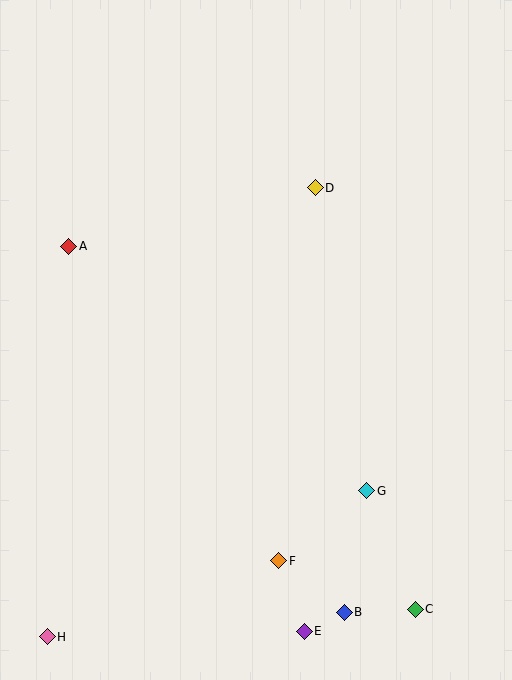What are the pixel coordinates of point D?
Point D is at (315, 188).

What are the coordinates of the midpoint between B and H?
The midpoint between B and H is at (196, 624).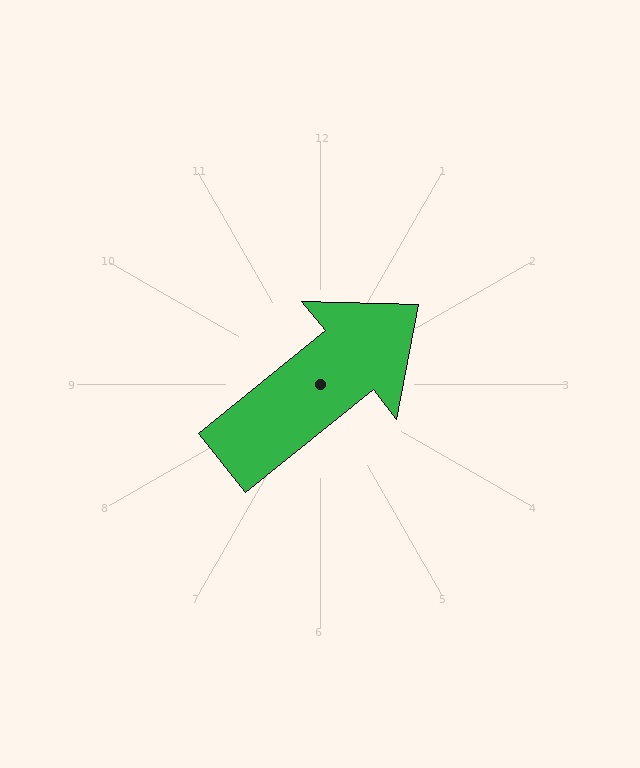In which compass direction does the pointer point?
Northeast.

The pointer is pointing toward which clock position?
Roughly 2 o'clock.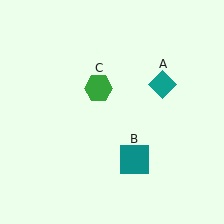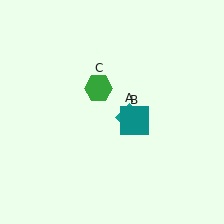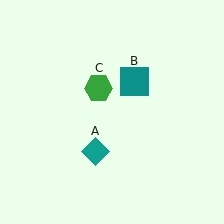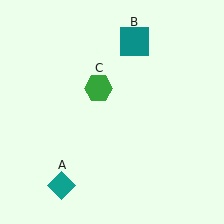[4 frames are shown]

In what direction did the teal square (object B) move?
The teal square (object B) moved up.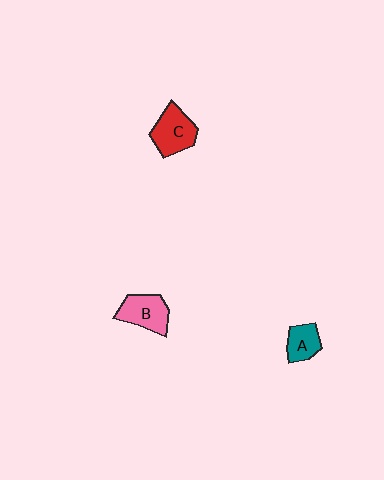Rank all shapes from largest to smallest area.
From largest to smallest: C (red), B (pink), A (teal).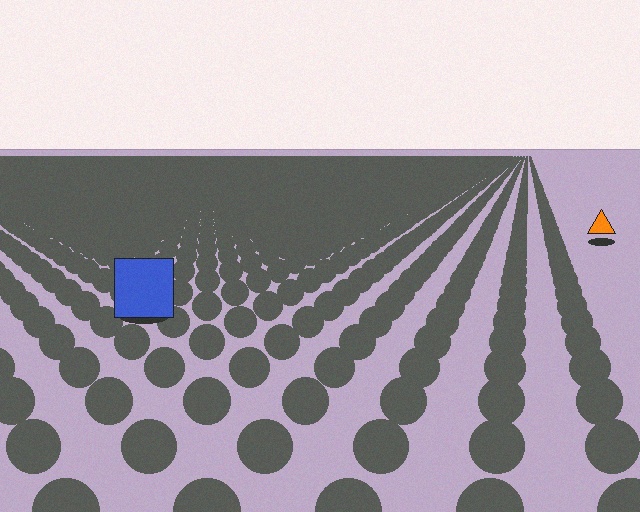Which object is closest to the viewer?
The blue square is closest. The texture marks near it are larger and more spread out.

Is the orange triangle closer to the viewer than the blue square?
No. The blue square is closer — you can tell from the texture gradient: the ground texture is coarser near it.